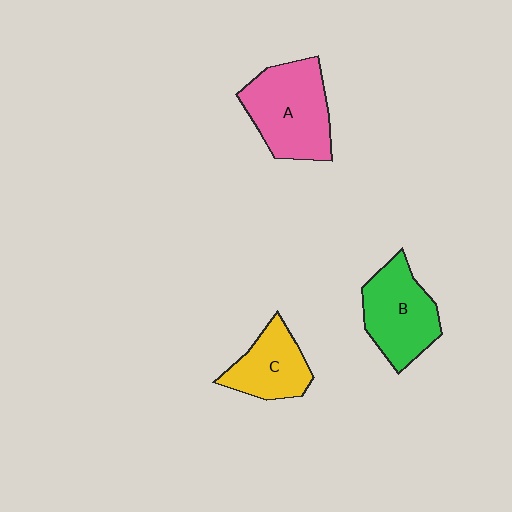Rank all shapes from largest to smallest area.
From largest to smallest: A (pink), B (green), C (yellow).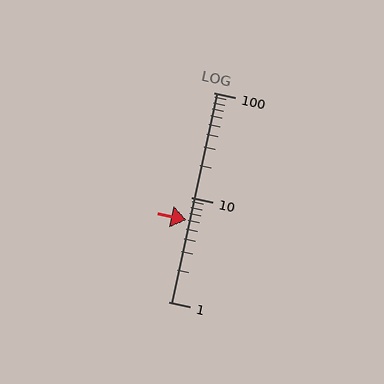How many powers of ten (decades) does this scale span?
The scale spans 2 decades, from 1 to 100.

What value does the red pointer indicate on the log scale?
The pointer indicates approximately 6.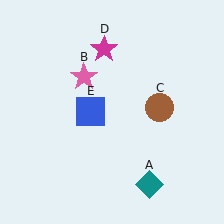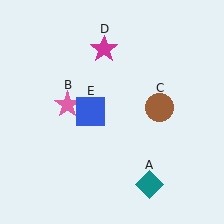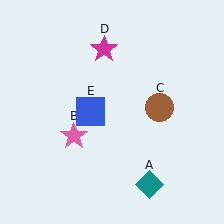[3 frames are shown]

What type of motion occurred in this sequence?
The pink star (object B) rotated counterclockwise around the center of the scene.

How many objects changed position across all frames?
1 object changed position: pink star (object B).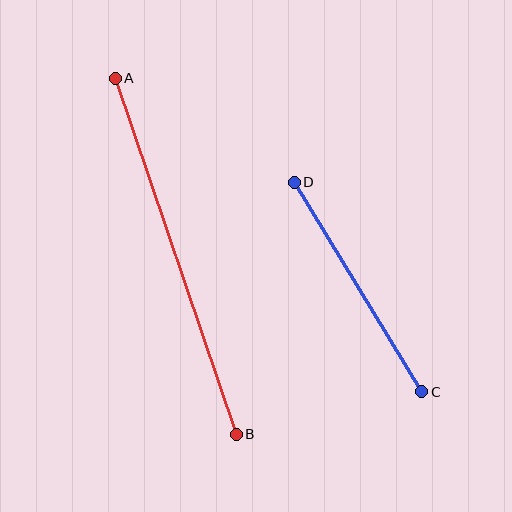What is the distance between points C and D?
The distance is approximately 245 pixels.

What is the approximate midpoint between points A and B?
The midpoint is at approximately (176, 256) pixels.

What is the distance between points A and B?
The distance is approximately 376 pixels.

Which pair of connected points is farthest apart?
Points A and B are farthest apart.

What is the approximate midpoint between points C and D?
The midpoint is at approximately (358, 287) pixels.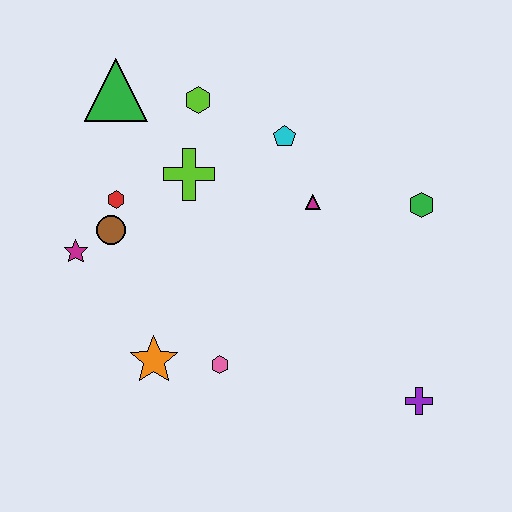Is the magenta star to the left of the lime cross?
Yes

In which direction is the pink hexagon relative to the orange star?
The pink hexagon is to the right of the orange star.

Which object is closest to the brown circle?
The red hexagon is closest to the brown circle.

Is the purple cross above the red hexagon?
No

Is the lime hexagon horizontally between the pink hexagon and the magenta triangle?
No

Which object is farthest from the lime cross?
The purple cross is farthest from the lime cross.